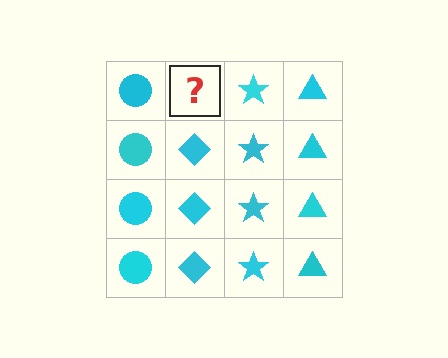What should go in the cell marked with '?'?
The missing cell should contain a cyan diamond.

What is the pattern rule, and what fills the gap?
The rule is that each column has a consistent shape. The gap should be filled with a cyan diamond.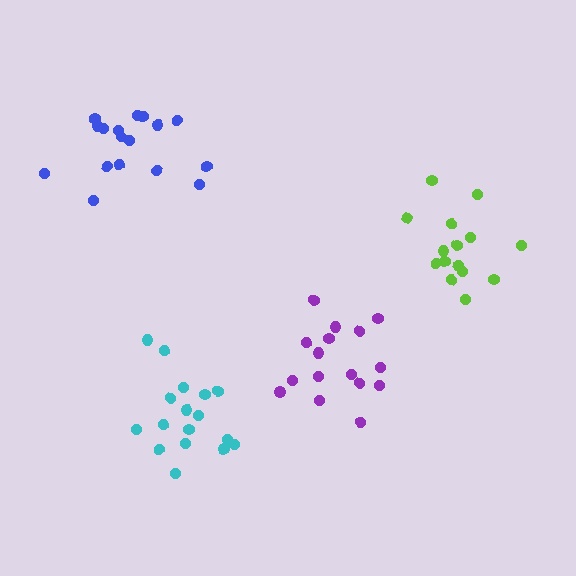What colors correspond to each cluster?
The clusters are colored: lime, cyan, blue, purple.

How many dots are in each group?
Group 1: 15 dots, Group 2: 17 dots, Group 3: 17 dots, Group 4: 16 dots (65 total).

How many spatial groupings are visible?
There are 4 spatial groupings.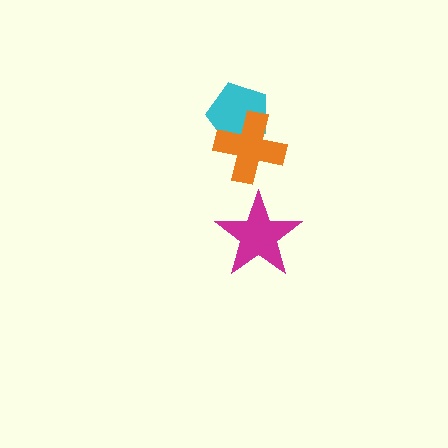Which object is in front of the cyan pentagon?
The orange cross is in front of the cyan pentagon.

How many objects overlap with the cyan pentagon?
1 object overlaps with the cyan pentagon.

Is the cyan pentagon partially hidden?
Yes, it is partially covered by another shape.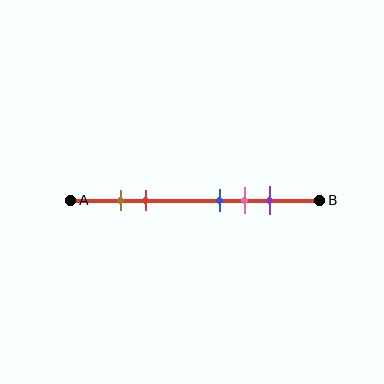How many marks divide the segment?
There are 5 marks dividing the segment.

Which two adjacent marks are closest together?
The brown and red marks are the closest adjacent pair.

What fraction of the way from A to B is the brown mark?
The brown mark is approximately 20% (0.2) of the way from A to B.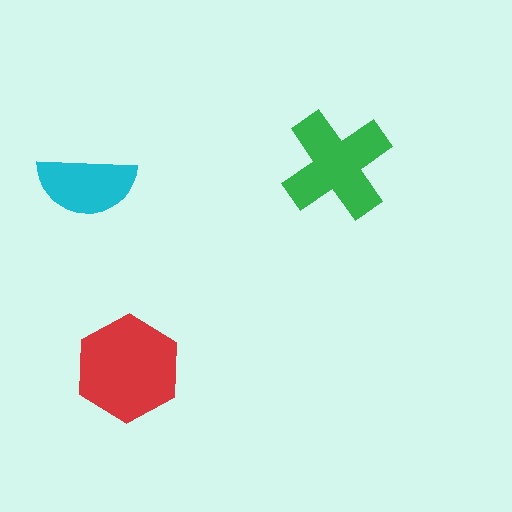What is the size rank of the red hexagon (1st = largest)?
1st.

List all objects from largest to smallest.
The red hexagon, the green cross, the cyan semicircle.